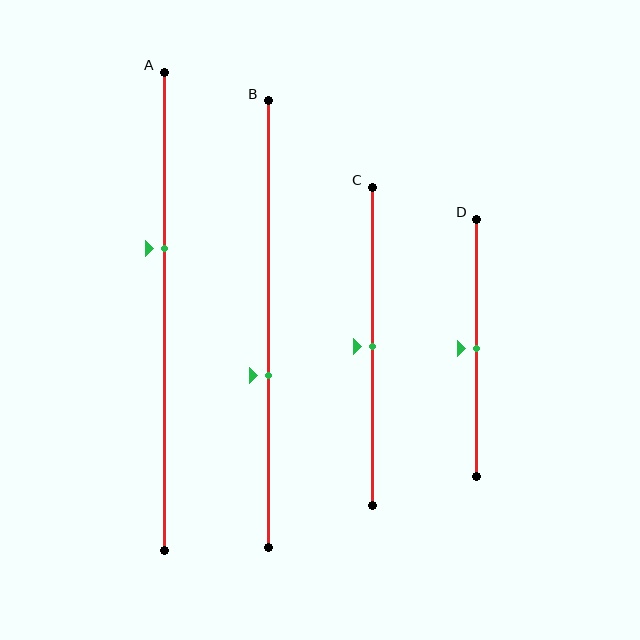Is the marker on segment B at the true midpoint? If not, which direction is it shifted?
No, the marker on segment B is shifted downward by about 11% of the segment length.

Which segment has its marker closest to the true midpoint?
Segment C has its marker closest to the true midpoint.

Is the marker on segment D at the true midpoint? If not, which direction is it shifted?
Yes, the marker on segment D is at the true midpoint.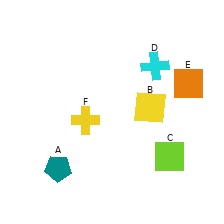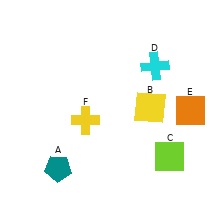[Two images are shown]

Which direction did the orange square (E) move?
The orange square (E) moved down.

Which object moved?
The orange square (E) moved down.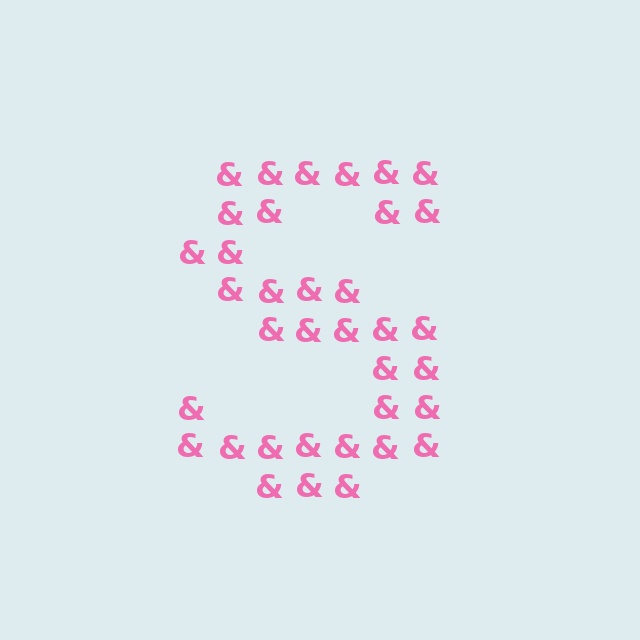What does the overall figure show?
The overall figure shows the letter S.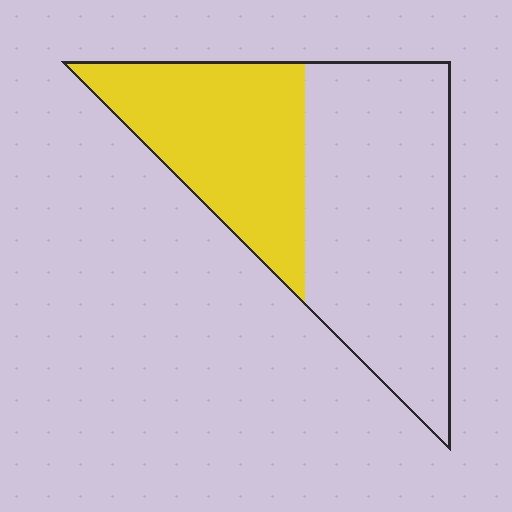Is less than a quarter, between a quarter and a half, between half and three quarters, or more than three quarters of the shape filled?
Between a quarter and a half.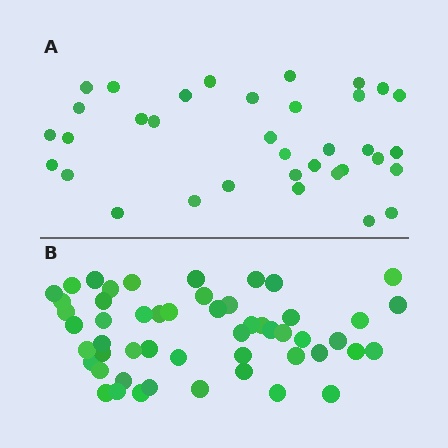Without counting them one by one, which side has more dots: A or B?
Region B (the bottom region) has more dots.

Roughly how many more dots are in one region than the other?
Region B has approximately 15 more dots than region A.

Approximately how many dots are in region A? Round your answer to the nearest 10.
About 40 dots. (The exact count is 35, which rounds to 40.)